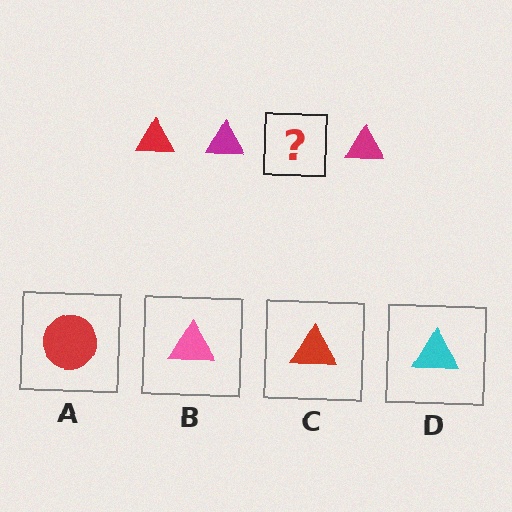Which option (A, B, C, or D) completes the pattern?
C.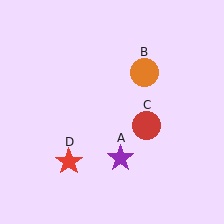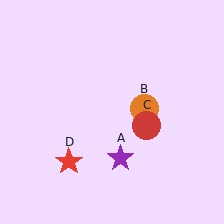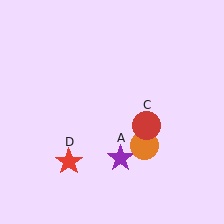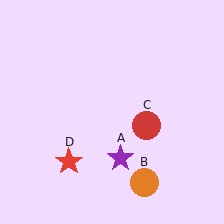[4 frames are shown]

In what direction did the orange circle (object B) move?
The orange circle (object B) moved down.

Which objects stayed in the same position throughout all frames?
Purple star (object A) and red circle (object C) and red star (object D) remained stationary.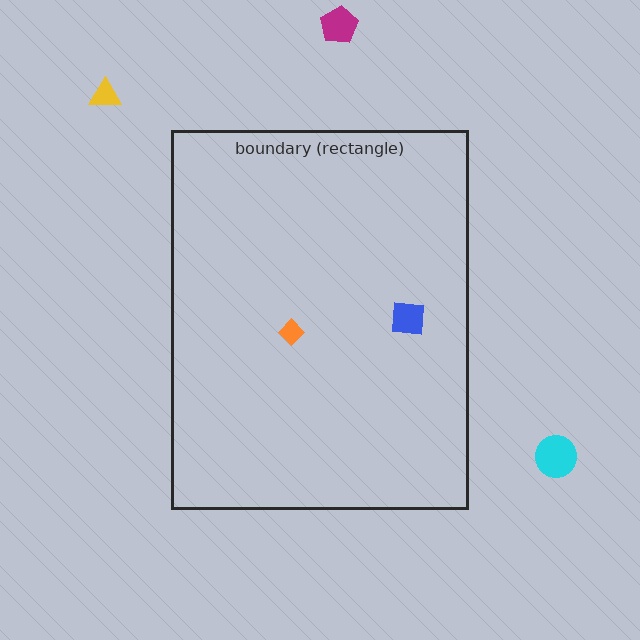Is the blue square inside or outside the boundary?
Inside.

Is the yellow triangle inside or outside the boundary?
Outside.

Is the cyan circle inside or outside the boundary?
Outside.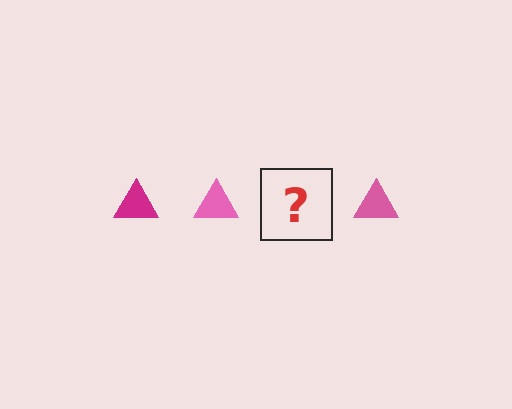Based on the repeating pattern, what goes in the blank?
The blank should be a magenta triangle.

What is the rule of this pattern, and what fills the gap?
The rule is that the pattern cycles through magenta, pink triangles. The gap should be filled with a magenta triangle.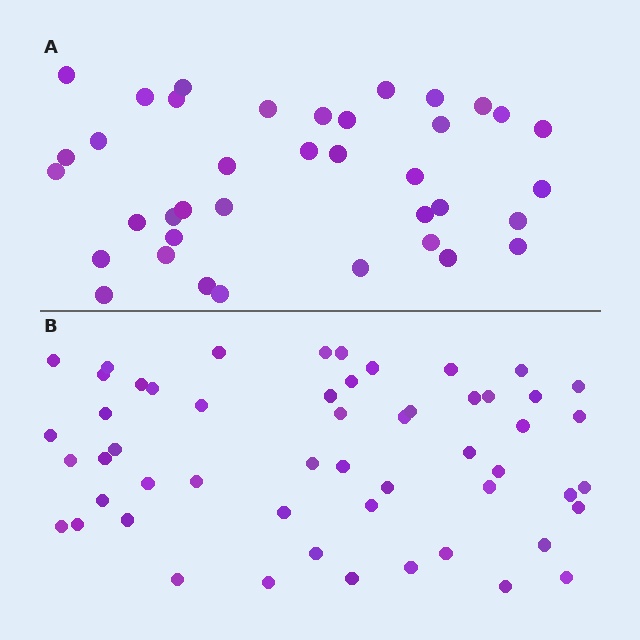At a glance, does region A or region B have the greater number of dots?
Region B (the bottom region) has more dots.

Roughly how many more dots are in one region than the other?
Region B has approximately 15 more dots than region A.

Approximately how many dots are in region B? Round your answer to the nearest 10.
About 50 dots. (The exact count is 54, which rounds to 50.)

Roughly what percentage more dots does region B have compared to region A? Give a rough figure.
About 40% more.